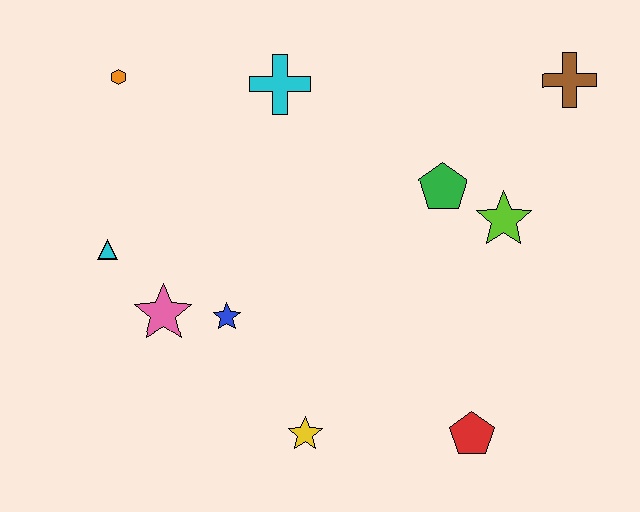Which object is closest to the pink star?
The blue star is closest to the pink star.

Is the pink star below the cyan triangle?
Yes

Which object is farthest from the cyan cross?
The red pentagon is farthest from the cyan cross.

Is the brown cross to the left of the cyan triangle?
No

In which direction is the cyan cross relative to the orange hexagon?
The cyan cross is to the right of the orange hexagon.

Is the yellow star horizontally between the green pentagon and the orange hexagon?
Yes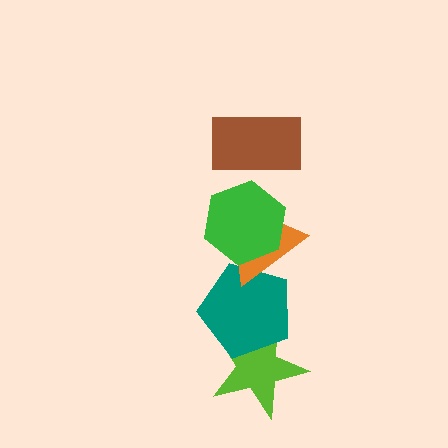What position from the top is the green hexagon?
The green hexagon is 2nd from the top.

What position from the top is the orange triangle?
The orange triangle is 3rd from the top.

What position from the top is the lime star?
The lime star is 5th from the top.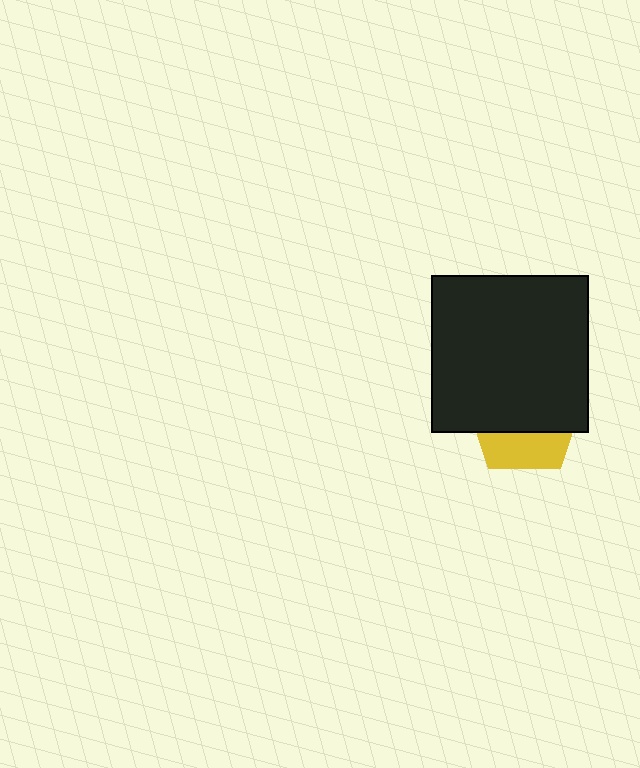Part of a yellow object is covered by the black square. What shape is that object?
It is a pentagon.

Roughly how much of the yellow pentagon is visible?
A small part of it is visible (roughly 34%).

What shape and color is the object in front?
The object in front is a black square.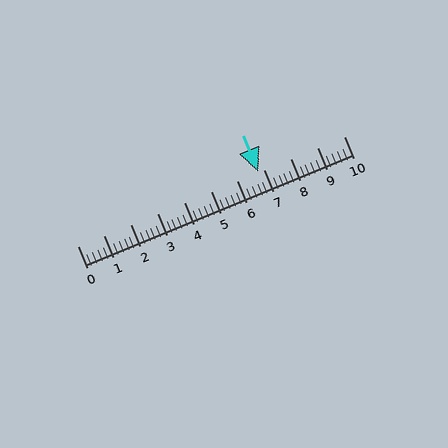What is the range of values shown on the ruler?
The ruler shows values from 0 to 10.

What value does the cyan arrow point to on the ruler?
The cyan arrow points to approximately 6.8.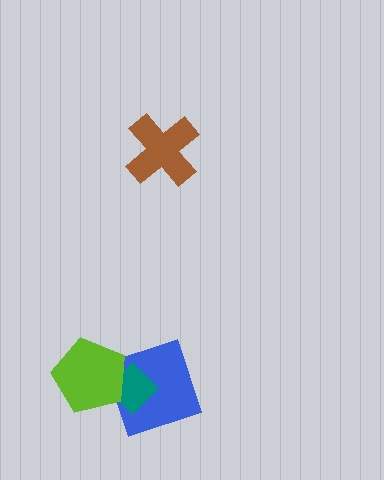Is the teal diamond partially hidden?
Yes, it is partially covered by another shape.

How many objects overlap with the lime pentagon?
2 objects overlap with the lime pentagon.